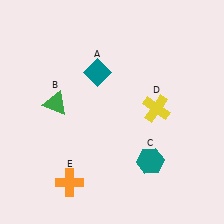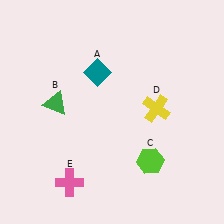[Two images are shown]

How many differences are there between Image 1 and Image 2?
There are 2 differences between the two images.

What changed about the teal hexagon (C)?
In Image 1, C is teal. In Image 2, it changed to lime.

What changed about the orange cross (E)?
In Image 1, E is orange. In Image 2, it changed to pink.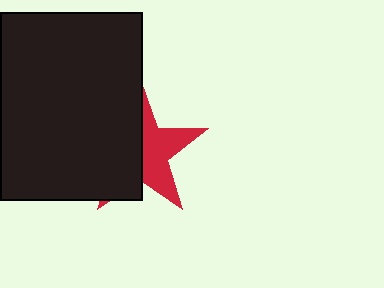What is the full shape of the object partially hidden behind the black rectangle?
The partially hidden object is a red star.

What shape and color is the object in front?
The object in front is a black rectangle.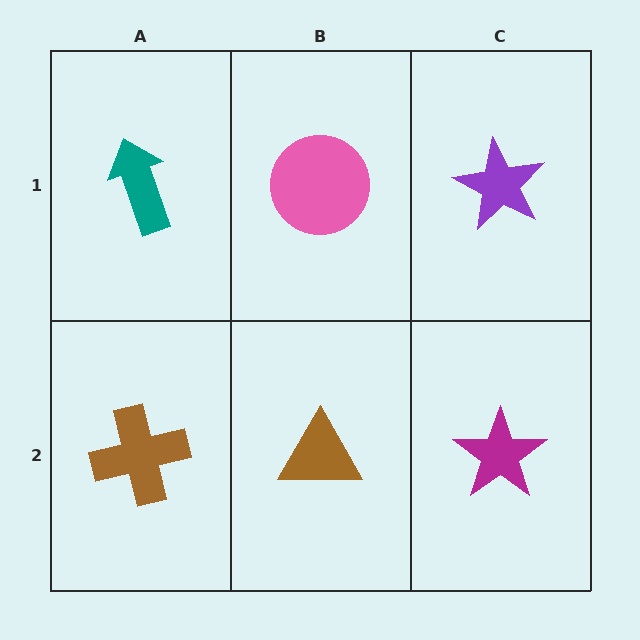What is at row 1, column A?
A teal arrow.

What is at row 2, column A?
A brown cross.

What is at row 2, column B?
A brown triangle.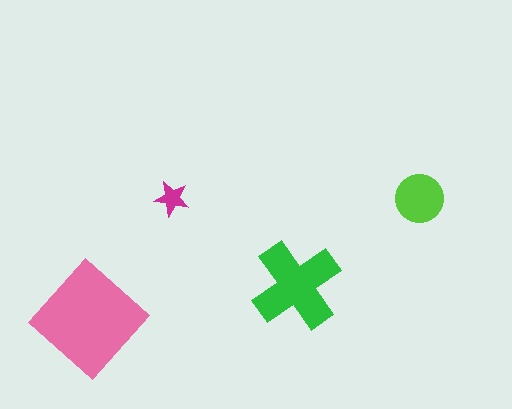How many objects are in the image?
There are 4 objects in the image.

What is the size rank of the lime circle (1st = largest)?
3rd.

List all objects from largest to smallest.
The pink diamond, the green cross, the lime circle, the magenta star.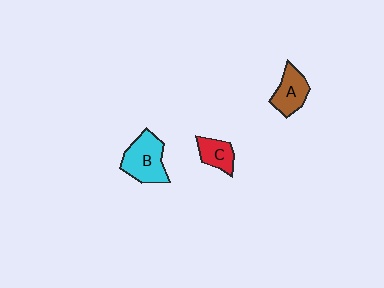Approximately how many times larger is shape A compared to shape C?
Approximately 1.3 times.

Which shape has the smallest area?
Shape C (red).